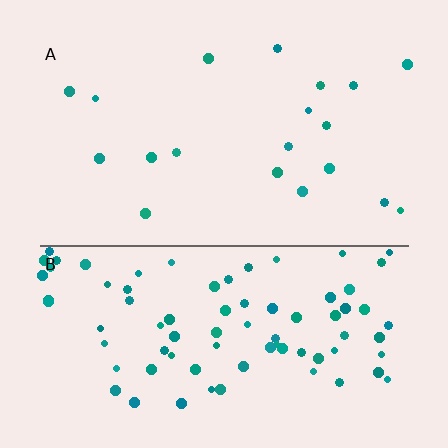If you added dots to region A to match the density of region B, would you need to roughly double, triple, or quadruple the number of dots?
Approximately quadruple.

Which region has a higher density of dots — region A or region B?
B (the bottom).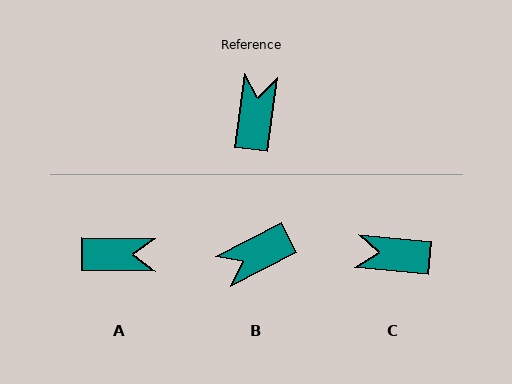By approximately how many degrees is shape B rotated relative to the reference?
Approximately 124 degrees counter-clockwise.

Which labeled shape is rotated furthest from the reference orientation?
B, about 124 degrees away.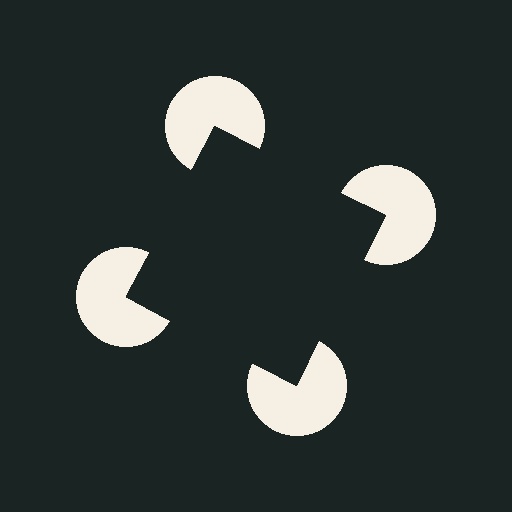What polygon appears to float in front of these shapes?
An illusory square — its edges are inferred from the aligned wedge cuts in the pac-man discs, not physically drawn.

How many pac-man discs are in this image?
There are 4 — one at each vertex of the illusory square.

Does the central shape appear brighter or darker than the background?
It typically appears slightly darker than the background, even though no actual brightness change is drawn.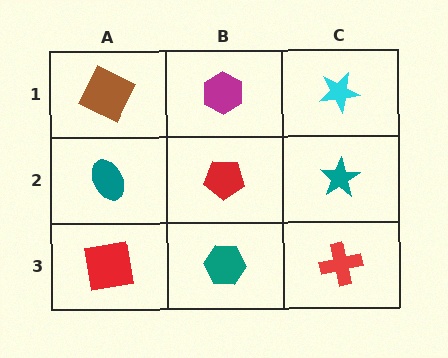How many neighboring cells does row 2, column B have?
4.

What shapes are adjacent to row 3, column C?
A teal star (row 2, column C), a teal hexagon (row 3, column B).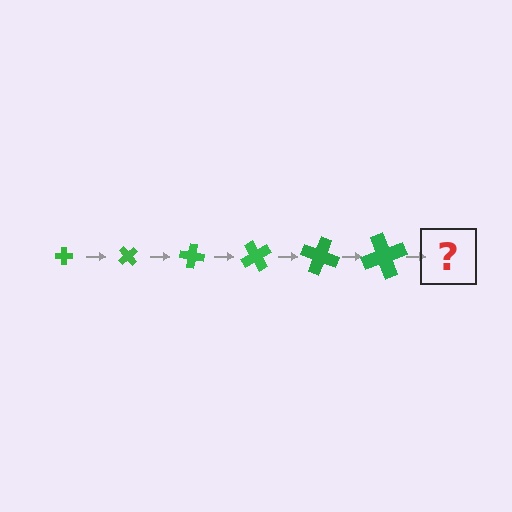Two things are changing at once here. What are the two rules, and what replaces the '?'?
The two rules are that the cross grows larger each step and it rotates 50 degrees each step. The '?' should be a cross, larger than the previous one and rotated 300 degrees from the start.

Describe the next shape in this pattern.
It should be a cross, larger than the previous one and rotated 300 degrees from the start.